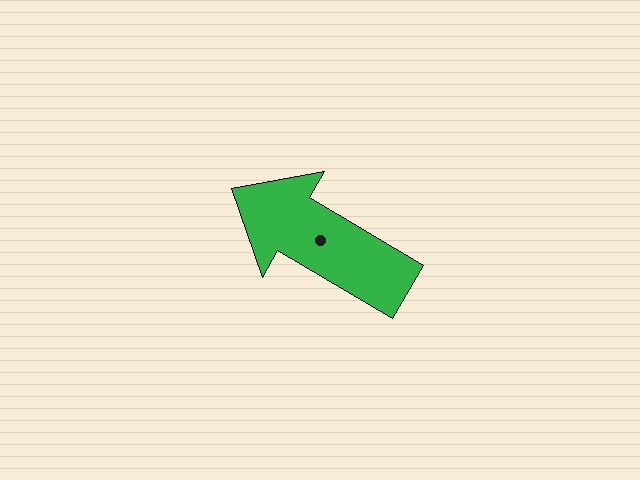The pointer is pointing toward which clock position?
Roughly 10 o'clock.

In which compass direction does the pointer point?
Northwest.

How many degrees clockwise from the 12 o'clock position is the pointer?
Approximately 300 degrees.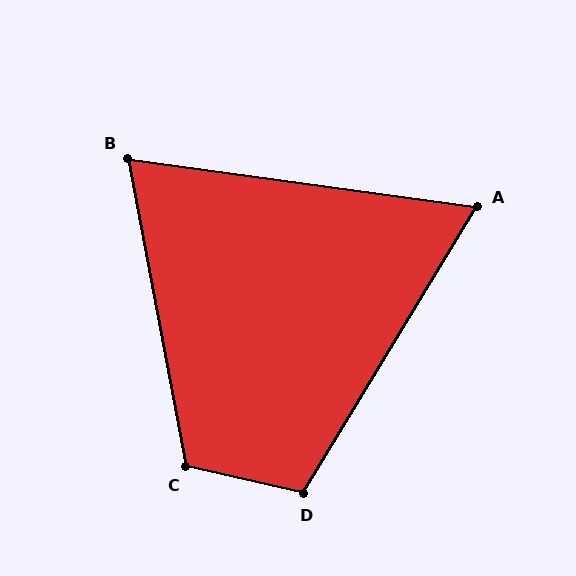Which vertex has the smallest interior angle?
A, at approximately 67 degrees.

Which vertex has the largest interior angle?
C, at approximately 113 degrees.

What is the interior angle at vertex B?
Approximately 72 degrees (acute).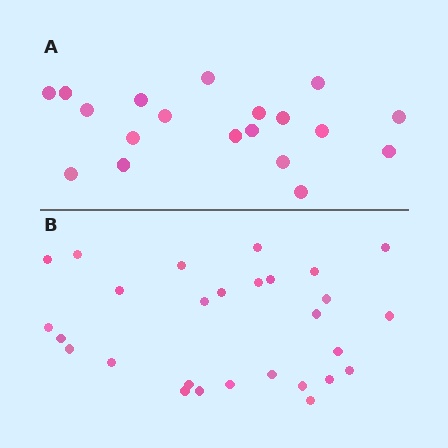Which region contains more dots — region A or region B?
Region B (the bottom region) has more dots.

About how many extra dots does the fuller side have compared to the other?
Region B has roughly 8 or so more dots than region A.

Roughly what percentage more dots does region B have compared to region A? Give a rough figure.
About 45% more.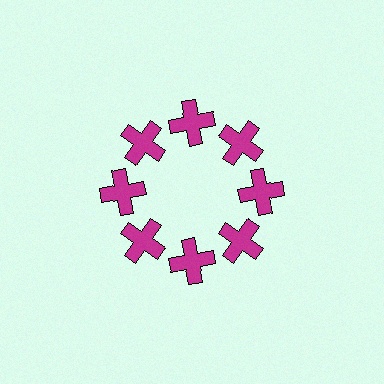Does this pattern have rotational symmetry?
Yes, this pattern has 8-fold rotational symmetry. It looks the same after rotating 45 degrees around the center.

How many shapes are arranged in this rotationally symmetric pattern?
There are 8 shapes, arranged in 8 groups of 1.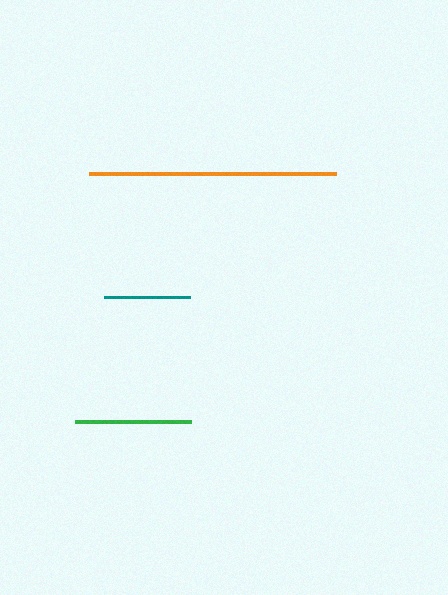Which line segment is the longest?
The orange line is the longest at approximately 248 pixels.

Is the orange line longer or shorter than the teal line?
The orange line is longer than the teal line.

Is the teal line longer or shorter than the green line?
The green line is longer than the teal line.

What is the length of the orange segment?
The orange segment is approximately 248 pixels long.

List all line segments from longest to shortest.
From longest to shortest: orange, green, teal.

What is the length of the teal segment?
The teal segment is approximately 86 pixels long.